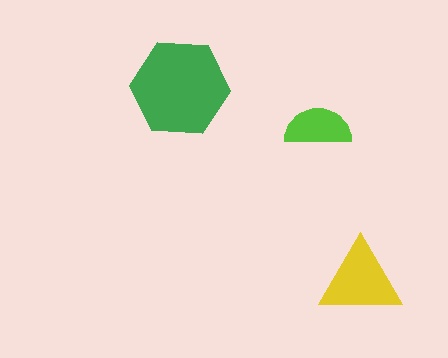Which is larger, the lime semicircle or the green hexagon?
The green hexagon.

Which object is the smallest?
The lime semicircle.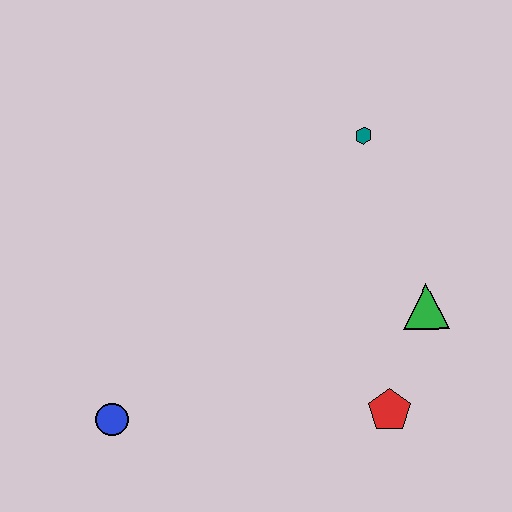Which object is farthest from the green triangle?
The blue circle is farthest from the green triangle.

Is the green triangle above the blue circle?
Yes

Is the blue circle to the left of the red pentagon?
Yes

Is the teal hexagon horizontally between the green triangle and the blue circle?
Yes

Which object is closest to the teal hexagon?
The green triangle is closest to the teal hexagon.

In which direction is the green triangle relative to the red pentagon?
The green triangle is above the red pentagon.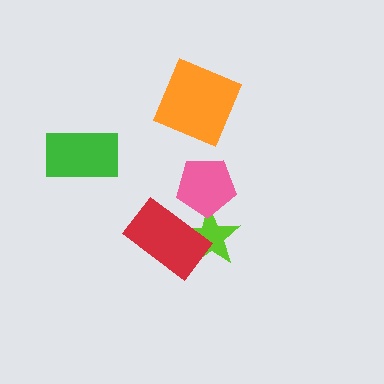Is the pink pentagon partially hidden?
No, no other shape covers it.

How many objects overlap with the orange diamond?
0 objects overlap with the orange diamond.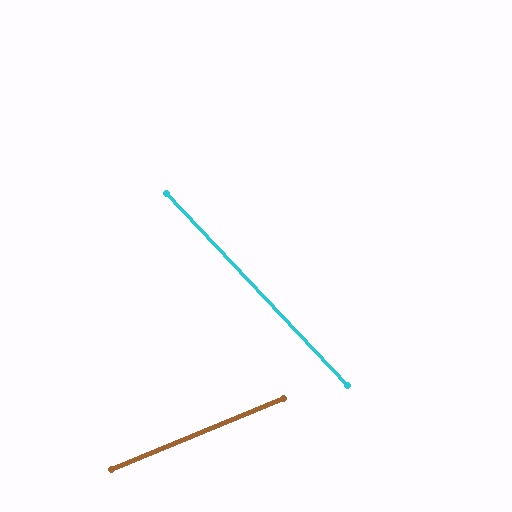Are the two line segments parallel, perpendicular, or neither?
Neither parallel nor perpendicular — they differ by about 69°.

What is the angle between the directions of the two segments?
Approximately 69 degrees.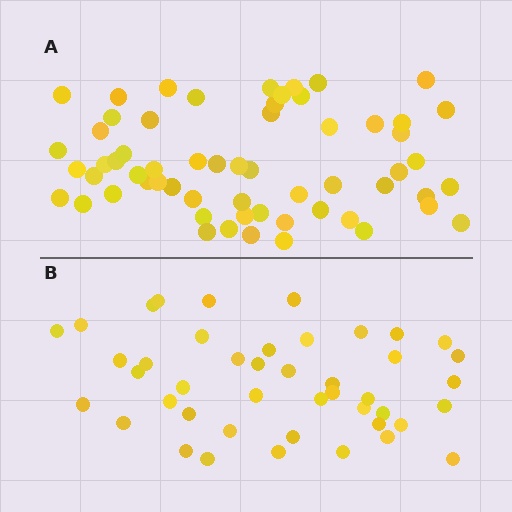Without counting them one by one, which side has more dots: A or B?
Region A (the top region) has more dots.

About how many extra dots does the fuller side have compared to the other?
Region A has approximately 15 more dots than region B.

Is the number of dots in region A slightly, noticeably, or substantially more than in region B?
Region A has noticeably more, but not dramatically so. The ratio is roughly 1.4 to 1.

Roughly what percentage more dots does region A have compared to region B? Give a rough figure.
About 35% more.